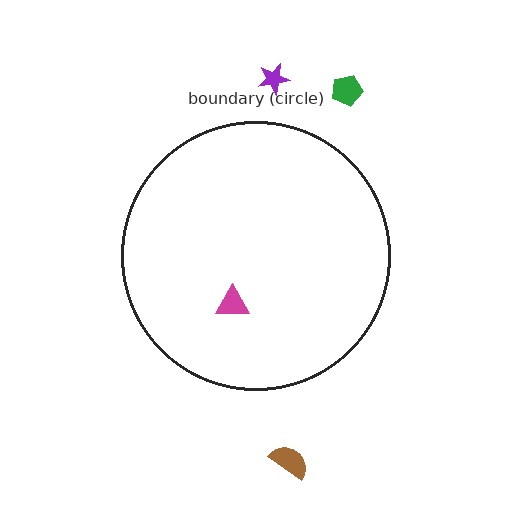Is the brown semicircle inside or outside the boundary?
Outside.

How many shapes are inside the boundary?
1 inside, 3 outside.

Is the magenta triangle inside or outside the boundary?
Inside.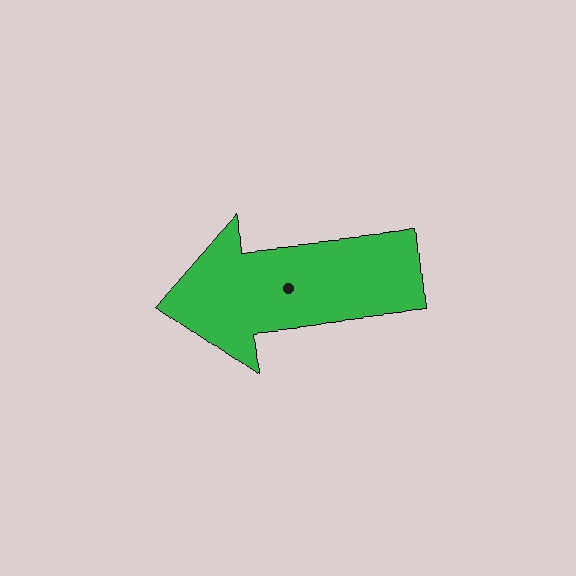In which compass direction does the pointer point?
West.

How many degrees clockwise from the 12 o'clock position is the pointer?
Approximately 264 degrees.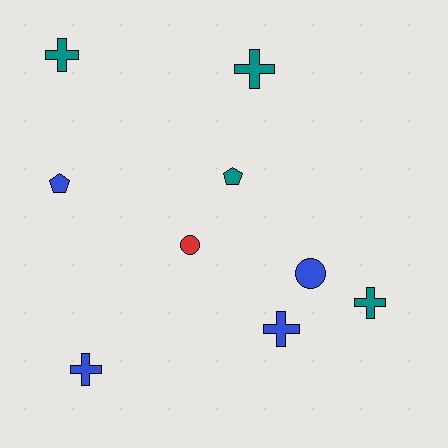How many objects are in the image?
There are 9 objects.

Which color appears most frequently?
Blue, with 4 objects.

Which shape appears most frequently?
Cross, with 5 objects.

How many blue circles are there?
There is 1 blue circle.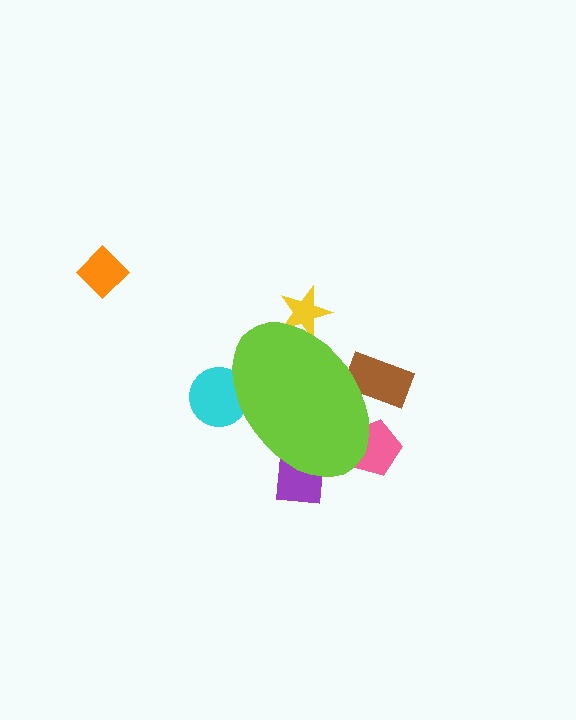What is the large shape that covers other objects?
A lime ellipse.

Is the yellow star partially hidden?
Yes, the yellow star is partially hidden behind the lime ellipse.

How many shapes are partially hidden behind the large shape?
5 shapes are partially hidden.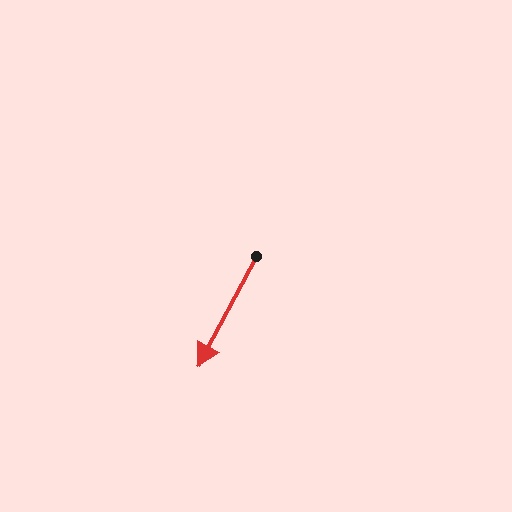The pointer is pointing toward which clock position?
Roughly 7 o'clock.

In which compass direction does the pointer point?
Southwest.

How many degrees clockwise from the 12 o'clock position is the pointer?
Approximately 208 degrees.